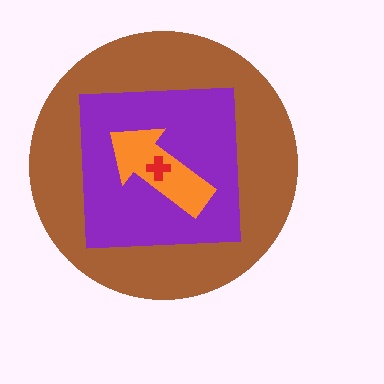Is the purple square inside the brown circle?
Yes.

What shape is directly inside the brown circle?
The purple square.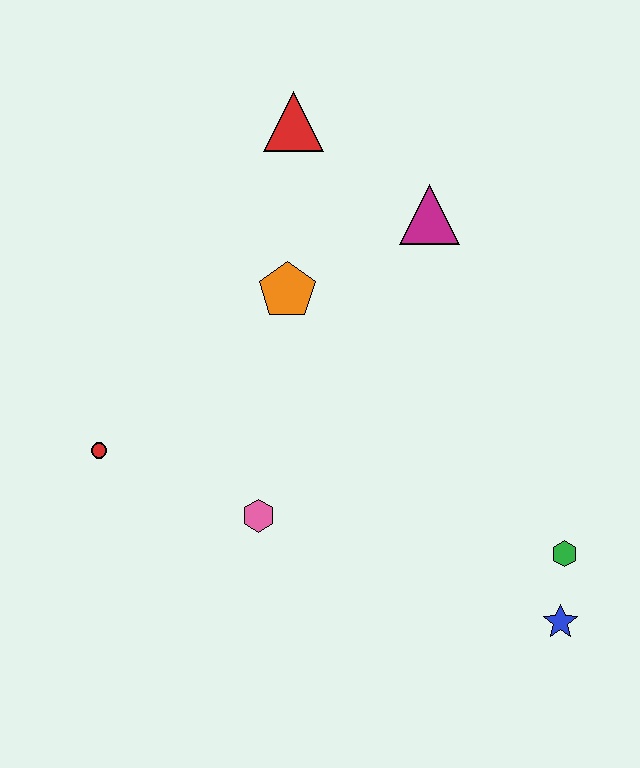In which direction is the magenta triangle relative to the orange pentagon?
The magenta triangle is to the right of the orange pentagon.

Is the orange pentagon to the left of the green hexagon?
Yes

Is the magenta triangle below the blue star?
No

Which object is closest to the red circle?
The pink hexagon is closest to the red circle.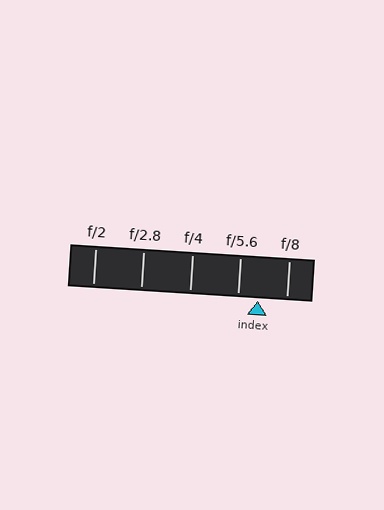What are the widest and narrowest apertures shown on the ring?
The widest aperture shown is f/2 and the narrowest is f/8.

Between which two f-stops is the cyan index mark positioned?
The index mark is between f/5.6 and f/8.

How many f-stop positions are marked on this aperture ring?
There are 5 f-stop positions marked.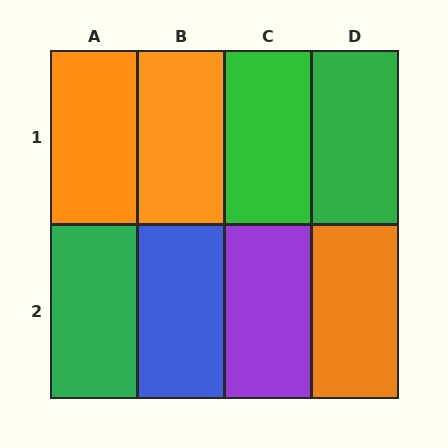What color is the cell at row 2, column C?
Purple.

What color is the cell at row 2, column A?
Green.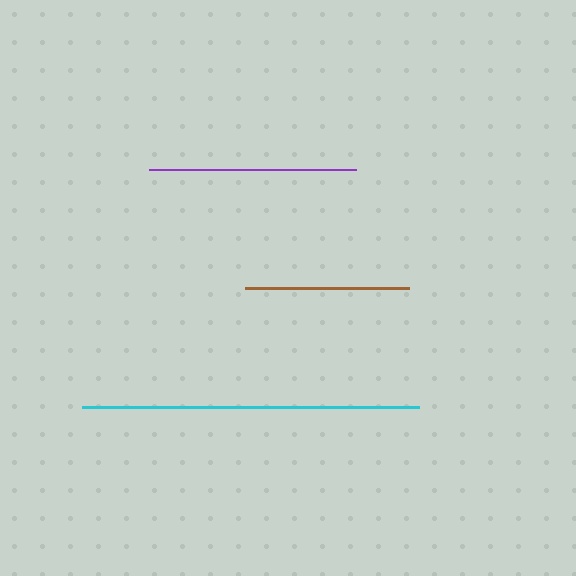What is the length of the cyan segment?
The cyan segment is approximately 337 pixels long.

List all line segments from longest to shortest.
From longest to shortest: cyan, purple, brown.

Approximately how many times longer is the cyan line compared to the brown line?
The cyan line is approximately 2.1 times the length of the brown line.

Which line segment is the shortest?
The brown line is the shortest at approximately 164 pixels.